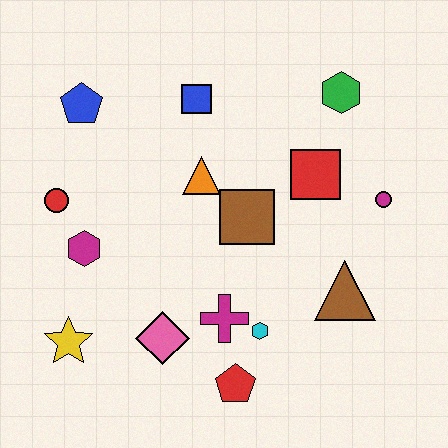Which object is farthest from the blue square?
The red pentagon is farthest from the blue square.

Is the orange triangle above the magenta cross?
Yes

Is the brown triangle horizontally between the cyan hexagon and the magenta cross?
No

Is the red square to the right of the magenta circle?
No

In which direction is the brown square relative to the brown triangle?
The brown square is to the left of the brown triangle.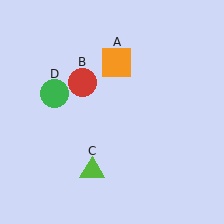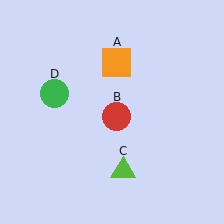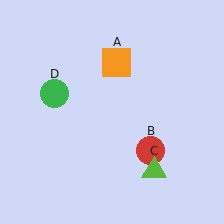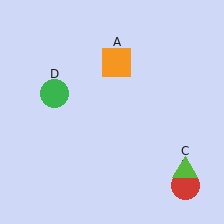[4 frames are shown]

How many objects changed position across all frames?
2 objects changed position: red circle (object B), lime triangle (object C).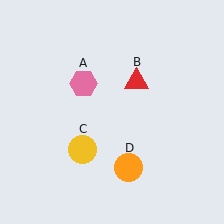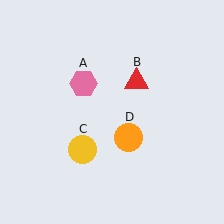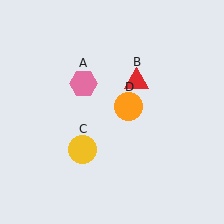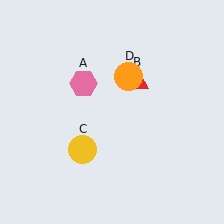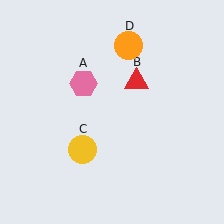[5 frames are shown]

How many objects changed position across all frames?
1 object changed position: orange circle (object D).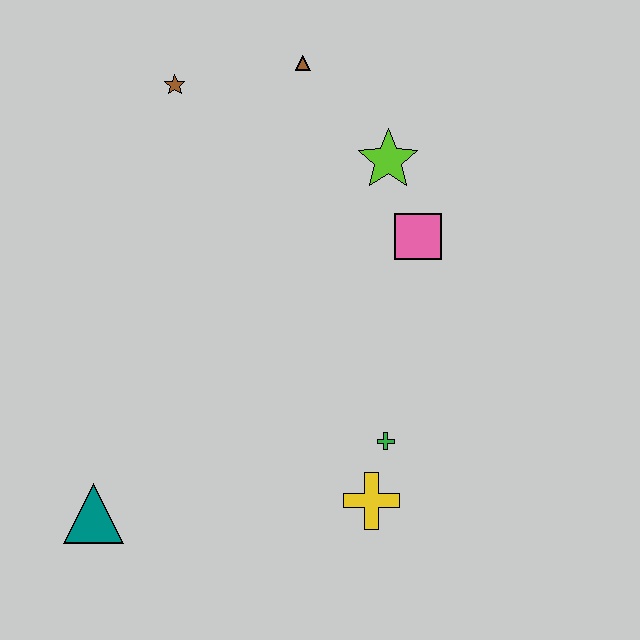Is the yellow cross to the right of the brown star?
Yes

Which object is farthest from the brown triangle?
The teal triangle is farthest from the brown triangle.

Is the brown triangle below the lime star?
No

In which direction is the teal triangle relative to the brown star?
The teal triangle is below the brown star.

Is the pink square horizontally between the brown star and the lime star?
No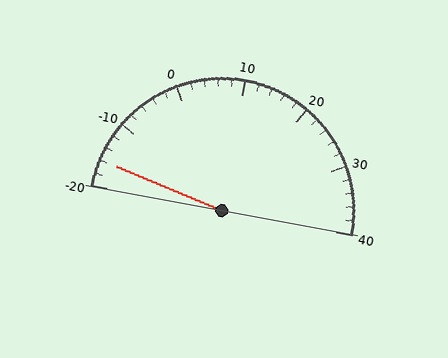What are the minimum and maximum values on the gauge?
The gauge ranges from -20 to 40.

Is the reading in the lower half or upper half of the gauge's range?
The reading is in the lower half of the range (-20 to 40).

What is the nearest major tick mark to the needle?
The nearest major tick mark is -20.